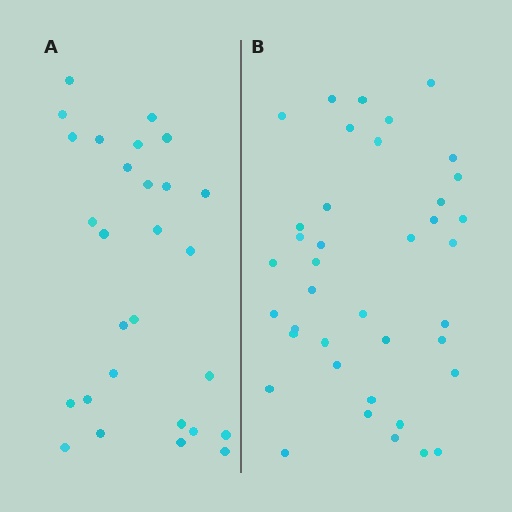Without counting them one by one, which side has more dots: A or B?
Region B (the right region) has more dots.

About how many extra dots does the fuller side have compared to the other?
Region B has roughly 12 or so more dots than region A.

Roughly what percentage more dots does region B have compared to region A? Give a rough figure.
About 40% more.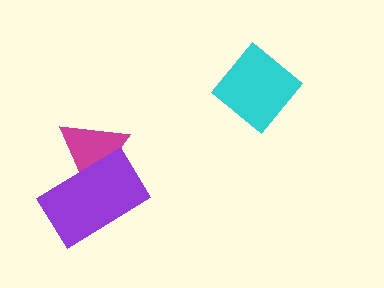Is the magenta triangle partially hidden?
Yes, it is partially covered by another shape.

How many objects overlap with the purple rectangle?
1 object overlaps with the purple rectangle.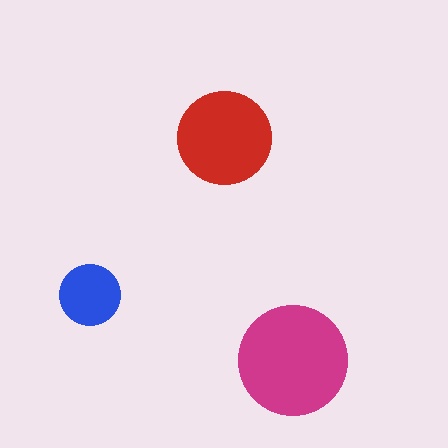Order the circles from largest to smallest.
the magenta one, the red one, the blue one.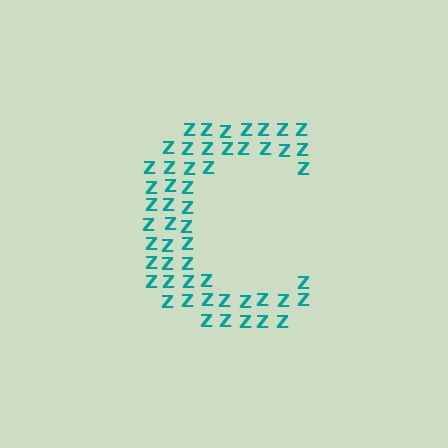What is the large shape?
The large shape is the letter C.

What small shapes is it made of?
It is made of small letter Z's.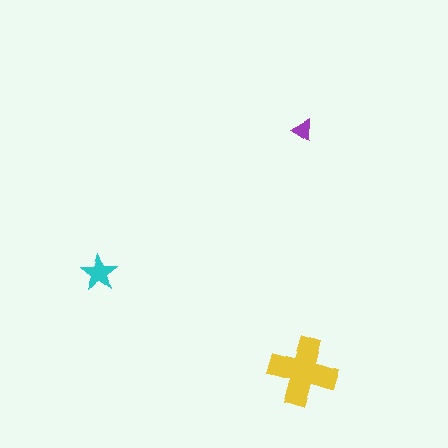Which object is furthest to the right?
The purple triangle is rightmost.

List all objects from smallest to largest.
The purple triangle, the cyan star, the yellow cross.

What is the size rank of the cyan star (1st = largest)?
2nd.